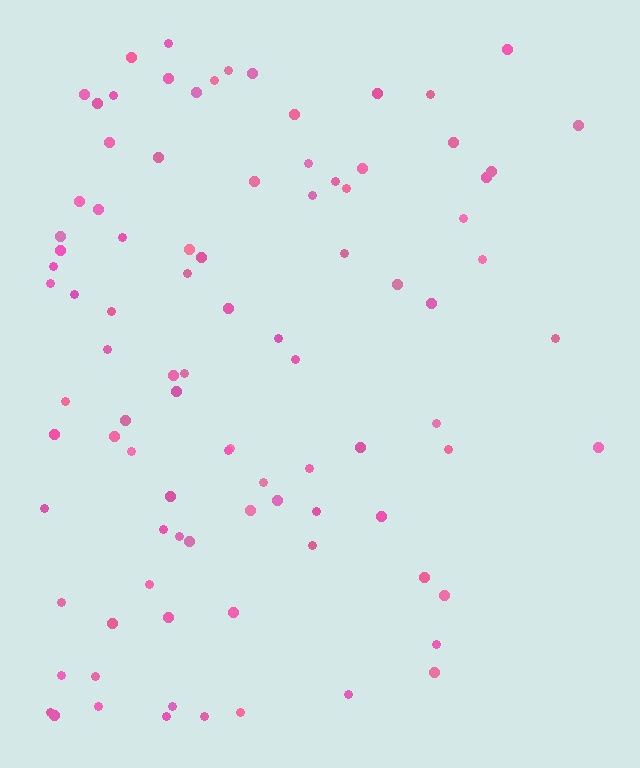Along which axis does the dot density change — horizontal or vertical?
Horizontal.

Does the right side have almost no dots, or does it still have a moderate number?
Still a moderate number, just noticeably fewer than the left.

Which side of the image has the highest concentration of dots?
The left.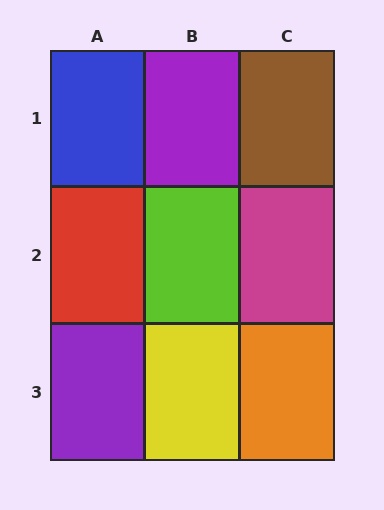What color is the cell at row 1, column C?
Brown.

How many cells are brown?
1 cell is brown.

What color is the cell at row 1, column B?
Purple.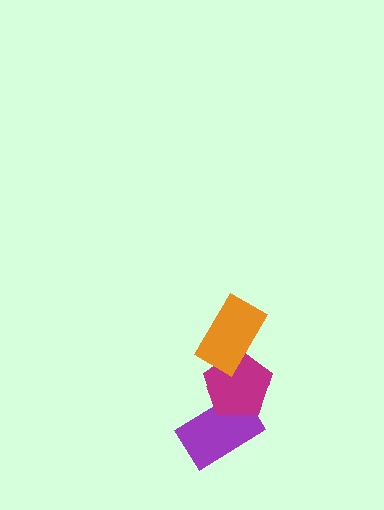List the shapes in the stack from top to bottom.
From top to bottom: the orange rectangle, the magenta pentagon, the purple rectangle.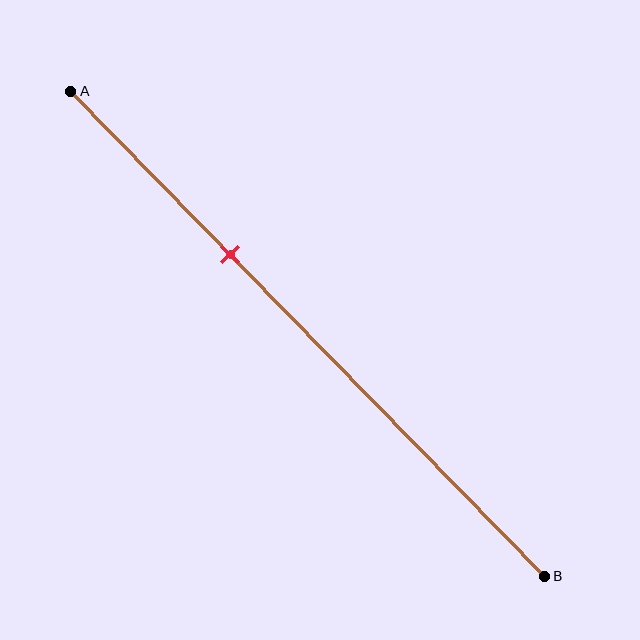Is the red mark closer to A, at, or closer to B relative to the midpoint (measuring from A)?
The red mark is closer to point A than the midpoint of segment AB.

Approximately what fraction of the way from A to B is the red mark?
The red mark is approximately 35% of the way from A to B.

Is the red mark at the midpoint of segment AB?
No, the mark is at about 35% from A, not at the 50% midpoint.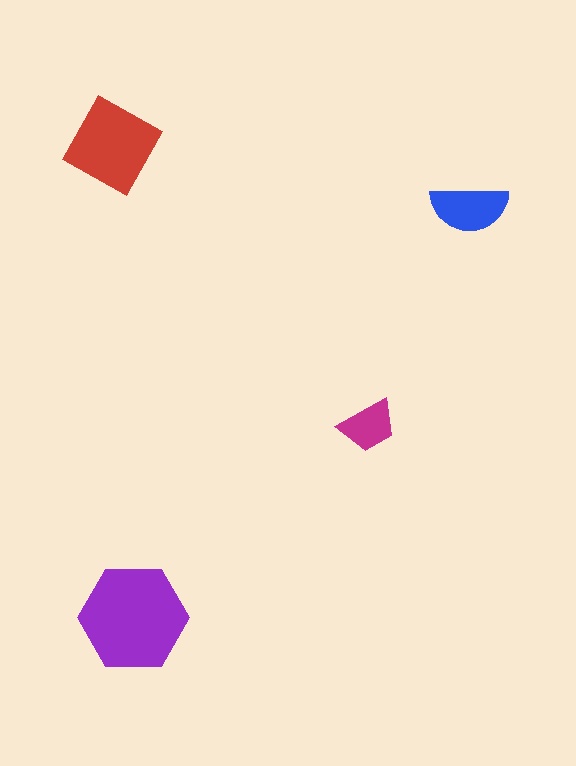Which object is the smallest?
The magenta trapezoid.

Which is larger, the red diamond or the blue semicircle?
The red diamond.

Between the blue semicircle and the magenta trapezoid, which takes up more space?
The blue semicircle.